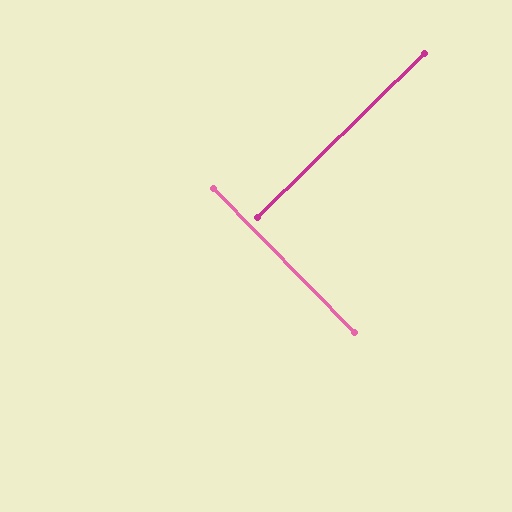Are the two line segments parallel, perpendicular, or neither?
Perpendicular — they meet at approximately 90°.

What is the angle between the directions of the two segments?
Approximately 90 degrees.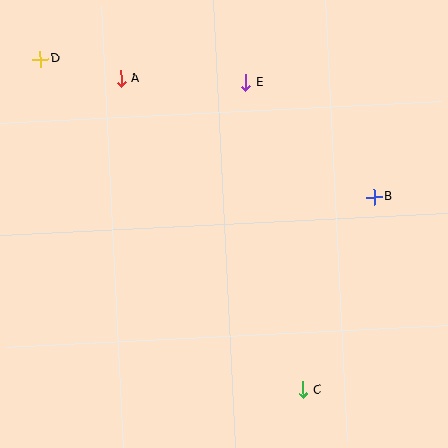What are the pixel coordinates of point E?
Point E is at (246, 82).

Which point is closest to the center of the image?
Point E at (246, 82) is closest to the center.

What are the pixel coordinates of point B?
Point B is at (374, 197).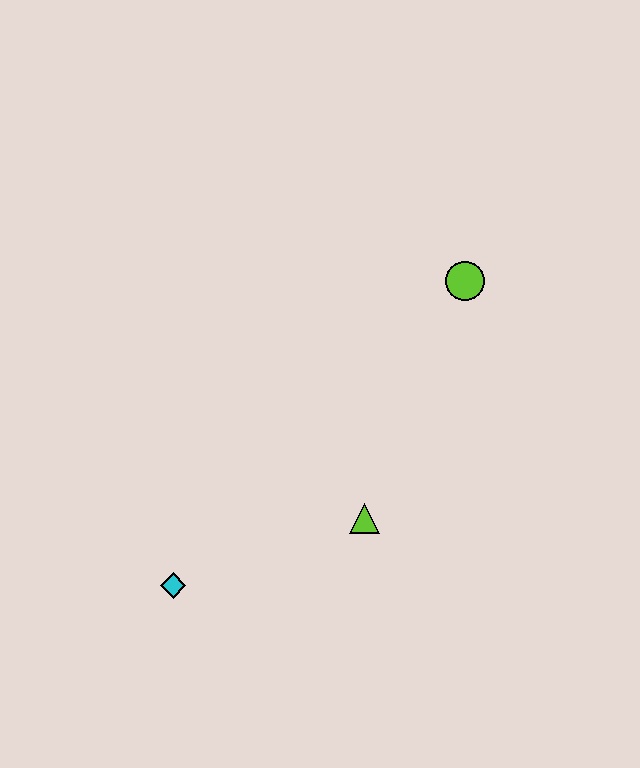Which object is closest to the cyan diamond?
The lime triangle is closest to the cyan diamond.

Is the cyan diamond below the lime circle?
Yes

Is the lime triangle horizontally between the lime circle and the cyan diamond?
Yes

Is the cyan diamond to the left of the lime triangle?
Yes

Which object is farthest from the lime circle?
The cyan diamond is farthest from the lime circle.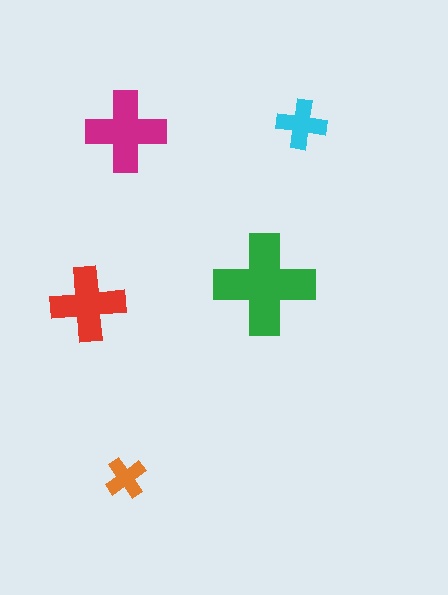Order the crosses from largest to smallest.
the green one, the magenta one, the red one, the cyan one, the orange one.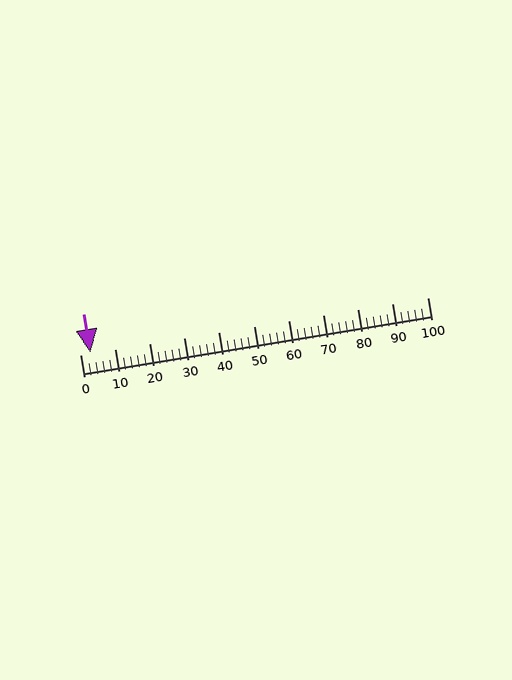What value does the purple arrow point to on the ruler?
The purple arrow points to approximately 3.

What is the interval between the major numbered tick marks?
The major tick marks are spaced 10 units apart.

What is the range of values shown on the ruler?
The ruler shows values from 0 to 100.